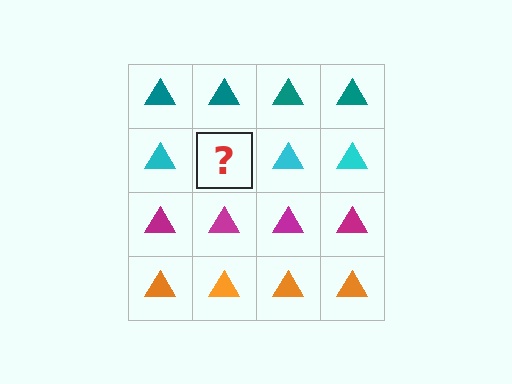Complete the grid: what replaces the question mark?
The question mark should be replaced with a cyan triangle.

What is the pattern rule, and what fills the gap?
The rule is that each row has a consistent color. The gap should be filled with a cyan triangle.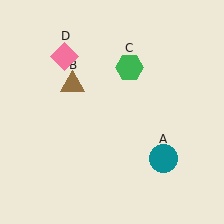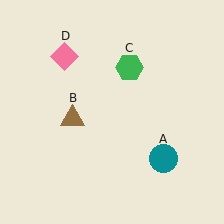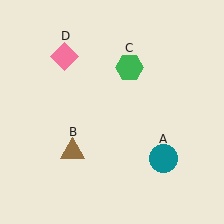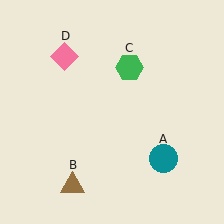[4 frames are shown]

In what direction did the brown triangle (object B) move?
The brown triangle (object B) moved down.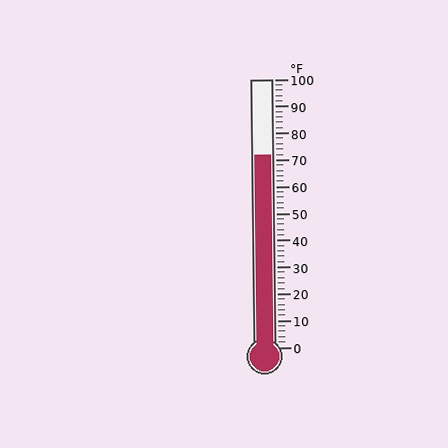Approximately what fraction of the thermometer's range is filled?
The thermometer is filled to approximately 70% of its range.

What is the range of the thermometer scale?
The thermometer scale ranges from 0°F to 100°F.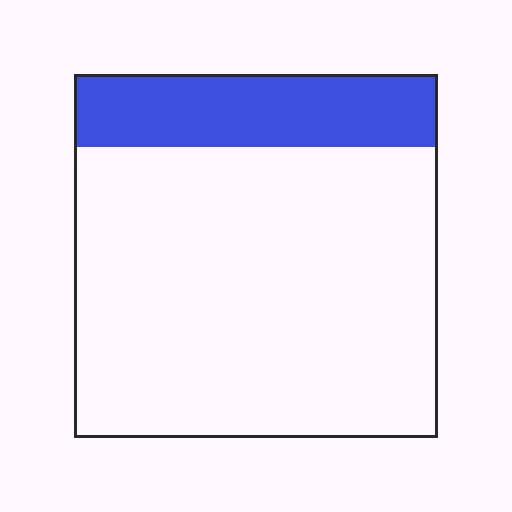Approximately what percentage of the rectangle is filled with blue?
Approximately 20%.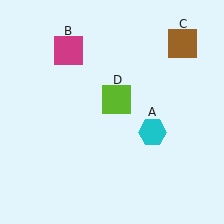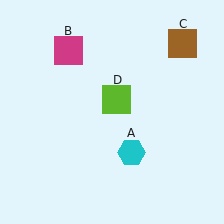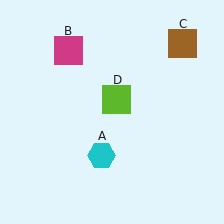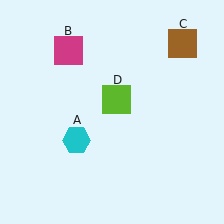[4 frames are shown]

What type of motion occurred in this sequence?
The cyan hexagon (object A) rotated clockwise around the center of the scene.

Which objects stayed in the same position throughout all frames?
Magenta square (object B) and brown square (object C) and lime square (object D) remained stationary.